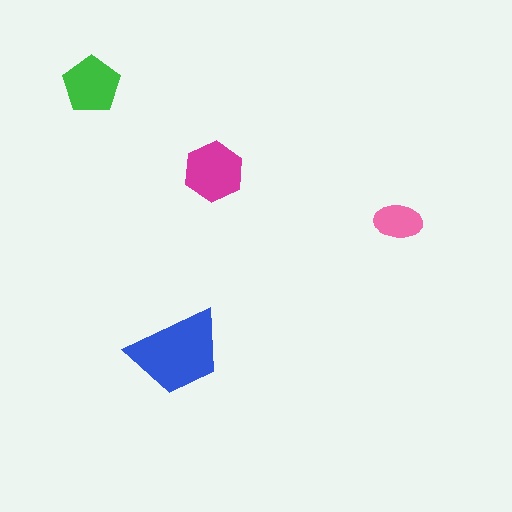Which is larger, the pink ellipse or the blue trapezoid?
The blue trapezoid.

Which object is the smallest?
The pink ellipse.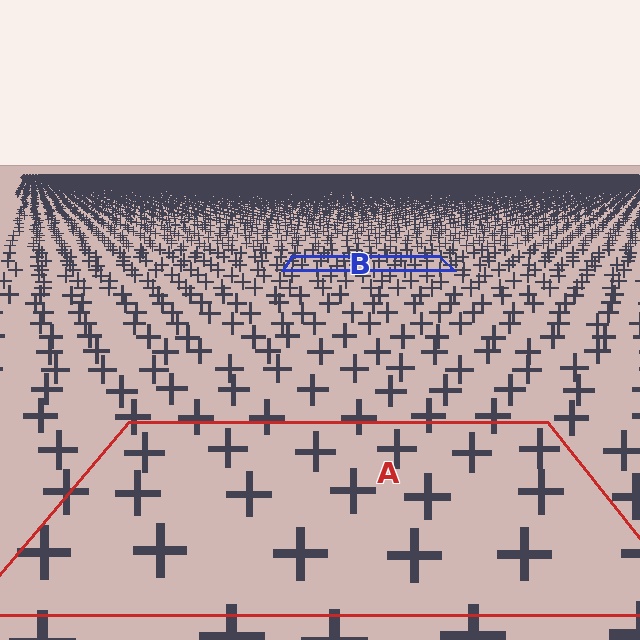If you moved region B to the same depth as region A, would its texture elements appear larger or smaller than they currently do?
They would appear larger. At a closer depth, the same texture elements are projected at a bigger on-screen size.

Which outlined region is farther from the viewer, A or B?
Region B is farther from the viewer — the texture elements inside it appear smaller and more densely packed.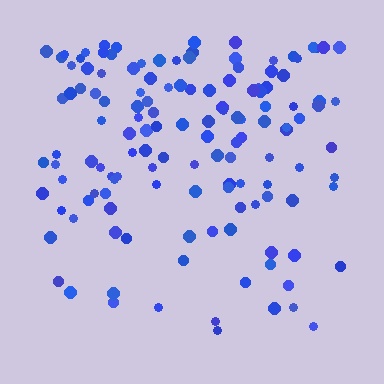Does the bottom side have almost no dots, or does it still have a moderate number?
Still a moderate number, just noticeably fewer than the top.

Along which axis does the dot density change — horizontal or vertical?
Vertical.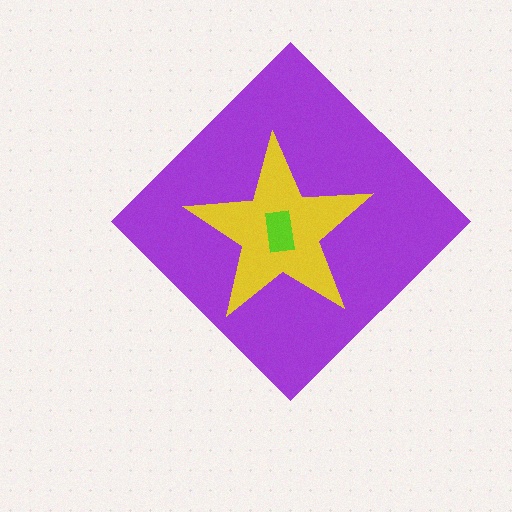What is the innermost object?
The lime rectangle.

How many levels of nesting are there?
3.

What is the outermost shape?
The purple diamond.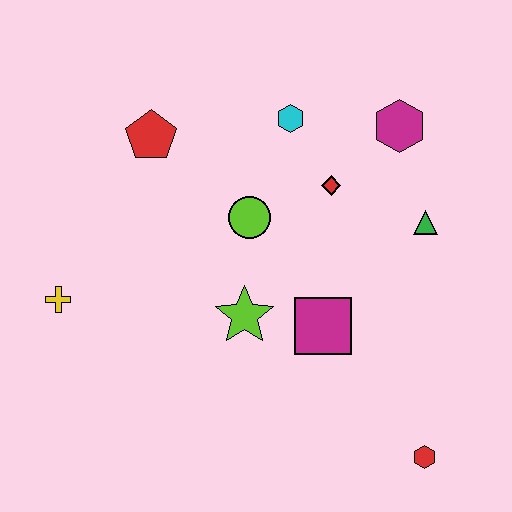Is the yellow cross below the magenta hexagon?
Yes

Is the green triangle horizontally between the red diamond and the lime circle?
No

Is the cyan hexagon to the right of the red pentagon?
Yes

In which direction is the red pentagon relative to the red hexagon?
The red pentagon is above the red hexagon.